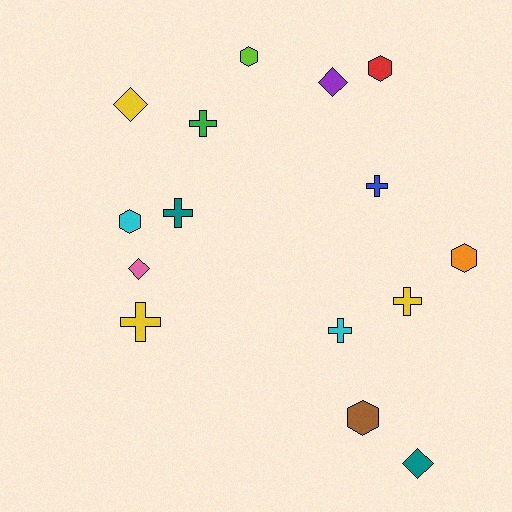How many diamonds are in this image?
There are 4 diamonds.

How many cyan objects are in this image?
There are 2 cyan objects.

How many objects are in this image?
There are 15 objects.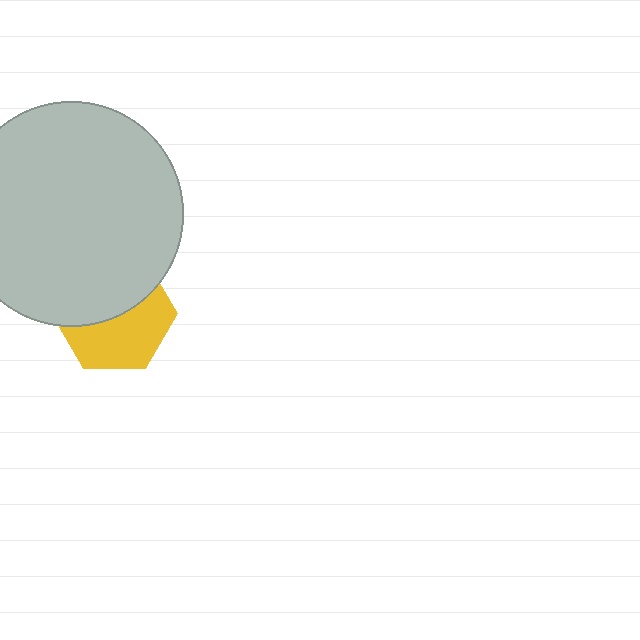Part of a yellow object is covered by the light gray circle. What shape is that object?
It is a hexagon.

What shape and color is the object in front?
The object in front is a light gray circle.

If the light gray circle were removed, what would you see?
You would see the complete yellow hexagon.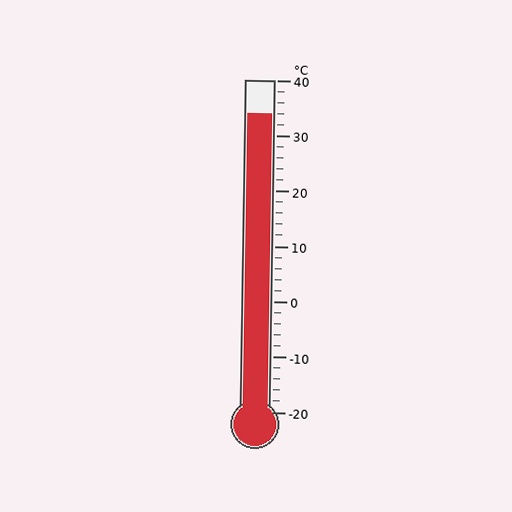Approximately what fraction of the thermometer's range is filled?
The thermometer is filled to approximately 90% of its range.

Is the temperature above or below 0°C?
The temperature is above 0°C.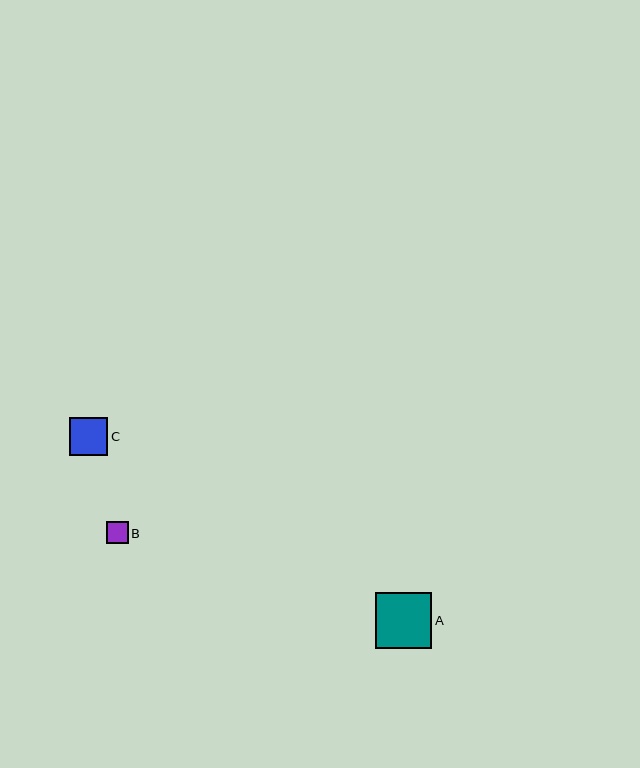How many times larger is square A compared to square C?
Square A is approximately 1.5 times the size of square C.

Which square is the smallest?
Square B is the smallest with a size of approximately 22 pixels.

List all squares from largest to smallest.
From largest to smallest: A, C, B.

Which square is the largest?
Square A is the largest with a size of approximately 56 pixels.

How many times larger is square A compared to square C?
Square A is approximately 1.5 times the size of square C.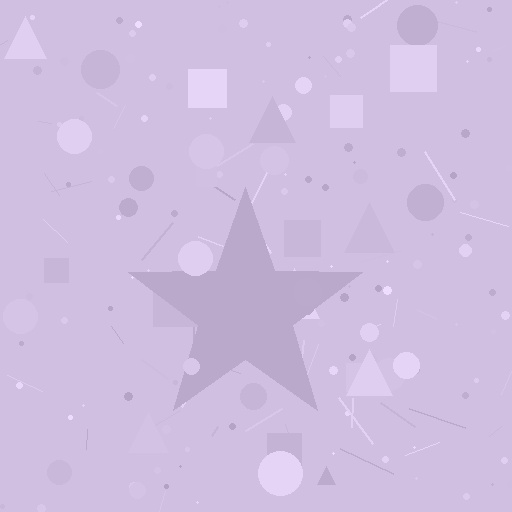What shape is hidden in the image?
A star is hidden in the image.